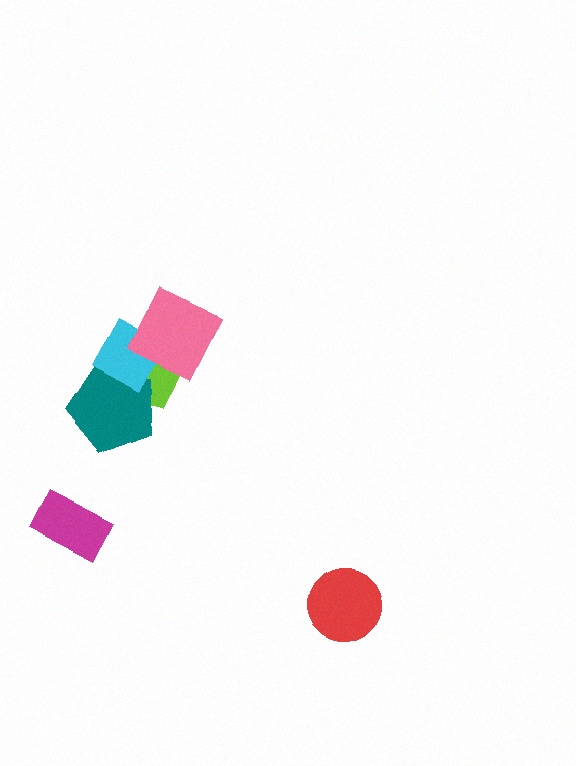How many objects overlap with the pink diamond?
2 objects overlap with the pink diamond.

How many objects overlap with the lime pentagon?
3 objects overlap with the lime pentagon.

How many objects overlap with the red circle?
0 objects overlap with the red circle.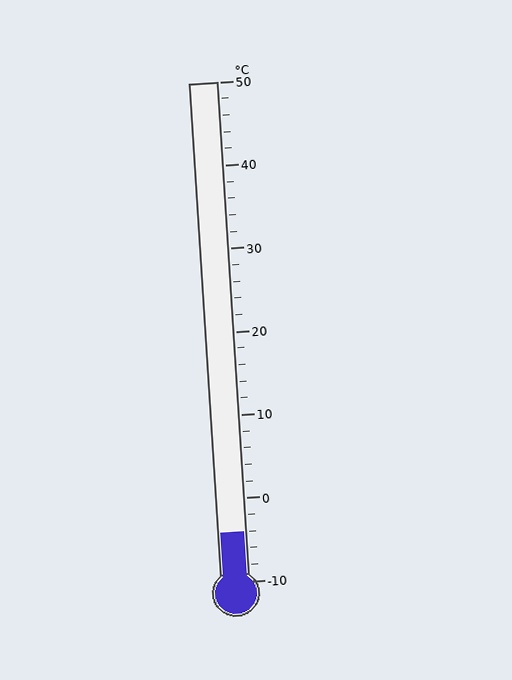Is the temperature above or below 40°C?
The temperature is below 40°C.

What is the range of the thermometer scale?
The thermometer scale ranges from -10°C to 50°C.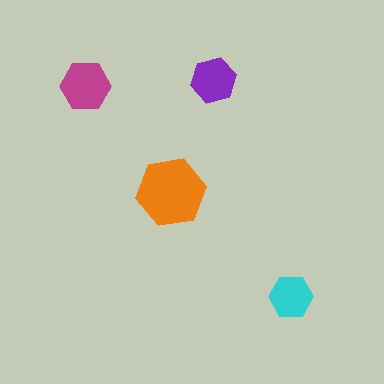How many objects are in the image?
There are 4 objects in the image.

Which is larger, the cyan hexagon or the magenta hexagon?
The magenta one.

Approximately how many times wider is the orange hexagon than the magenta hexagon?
About 1.5 times wider.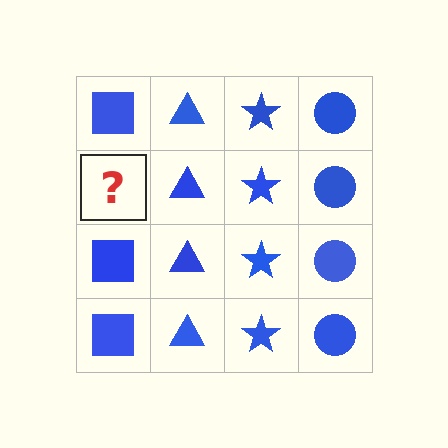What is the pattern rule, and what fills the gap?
The rule is that each column has a consistent shape. The gap should be filled with a blue square.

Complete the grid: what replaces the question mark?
The question mark should be replaced with a blue square.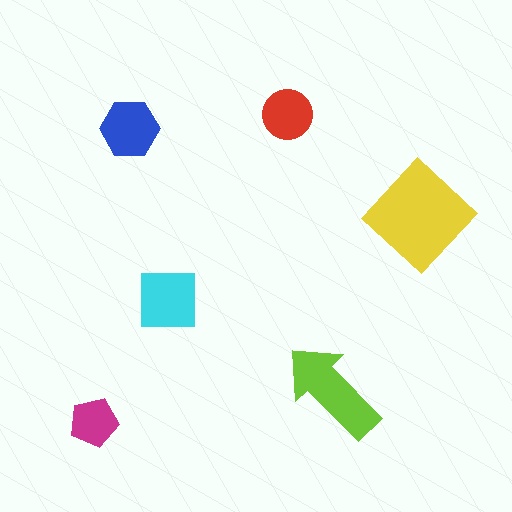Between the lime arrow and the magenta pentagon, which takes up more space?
The lime arrow.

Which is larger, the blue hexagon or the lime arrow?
The lime arrow.